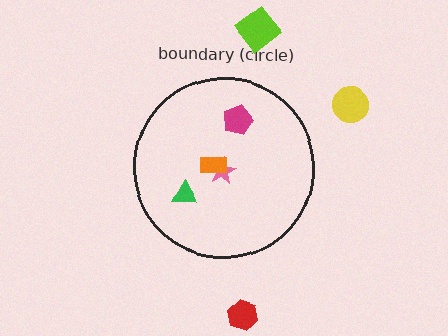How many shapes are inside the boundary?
4 inside, 3 outside.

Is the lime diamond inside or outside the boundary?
Outside.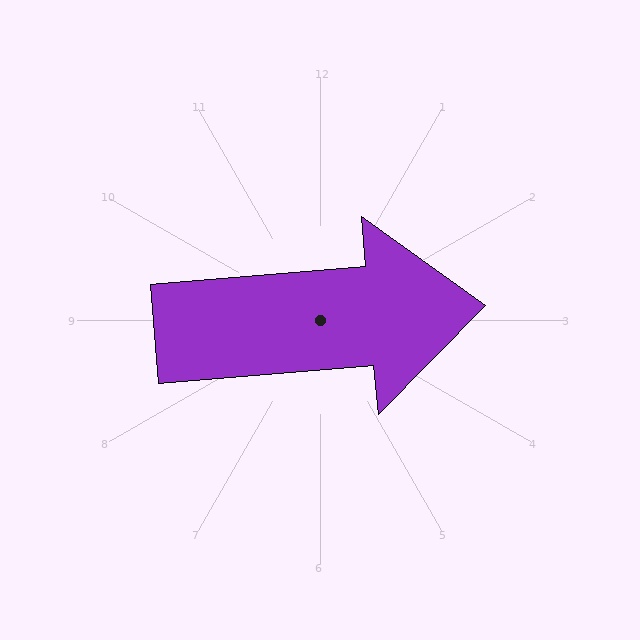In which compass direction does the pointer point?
East.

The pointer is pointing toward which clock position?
Roughly 3 o'clock.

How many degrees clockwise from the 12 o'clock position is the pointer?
Approximately 85 degrees.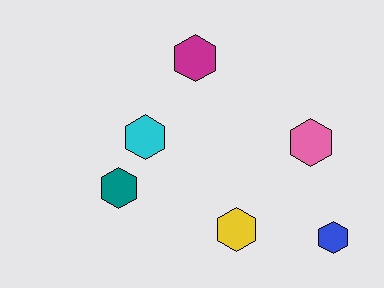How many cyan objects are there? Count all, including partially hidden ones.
There is 1 cyan object.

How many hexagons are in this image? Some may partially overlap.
There are 6 hexagons.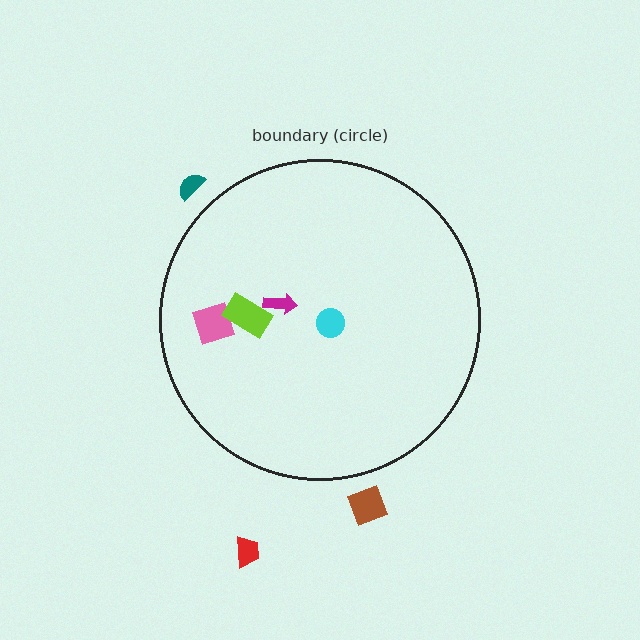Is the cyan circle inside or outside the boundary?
Inside.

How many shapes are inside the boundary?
4 inside, 3 outside.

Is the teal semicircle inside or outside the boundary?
Outside.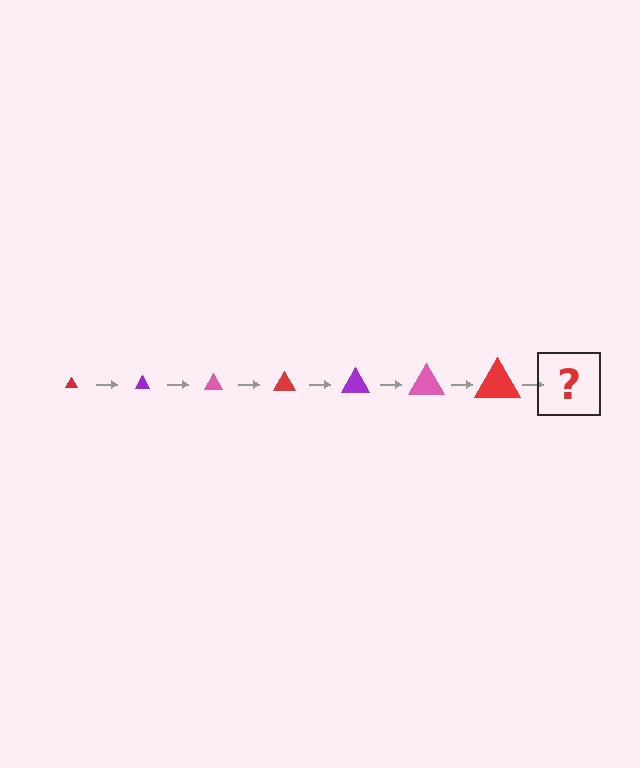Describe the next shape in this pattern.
It should be a purple triangle, larger than the previous one.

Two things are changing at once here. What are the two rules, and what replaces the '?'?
The two rules are that the triangle grows larger each step and the color cycles through red, purple, and pink. The '?' should be a purple triangle, larger than the previous one.